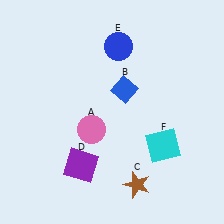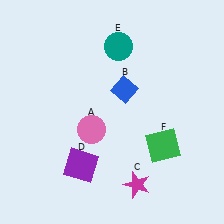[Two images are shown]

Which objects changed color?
C changed from brown to magenta. E changed from blue to teal. F changed from cyan to green.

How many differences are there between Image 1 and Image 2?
There are 3 differences between the two images.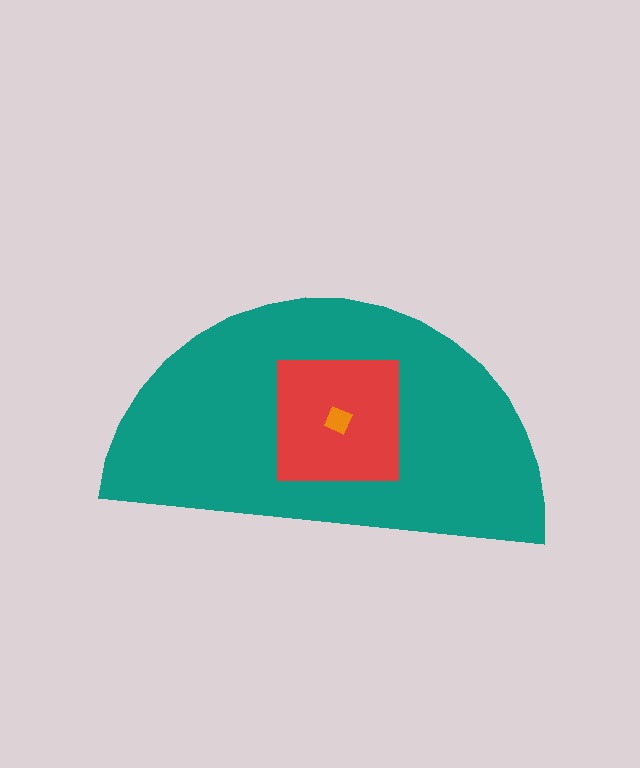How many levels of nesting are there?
3.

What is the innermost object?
The orange diamond.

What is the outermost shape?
The teal semicircle.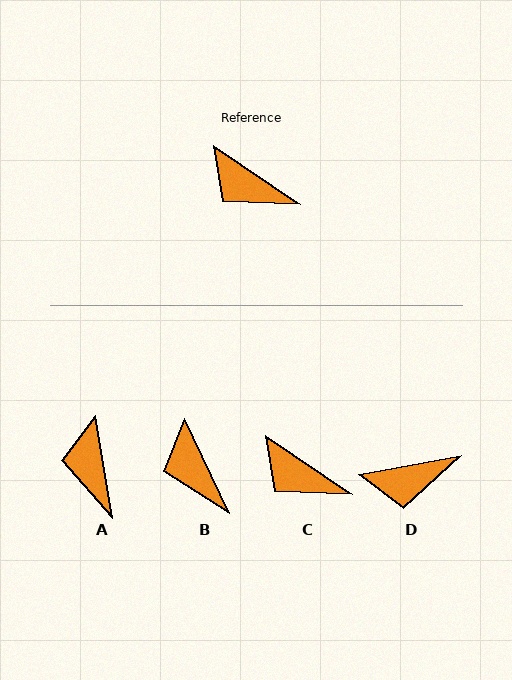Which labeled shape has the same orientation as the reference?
C.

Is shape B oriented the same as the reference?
No, it is off by about 30 degrees.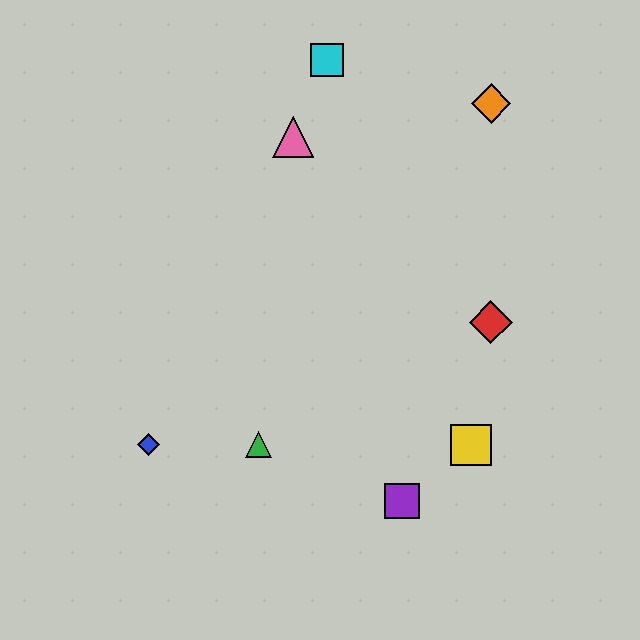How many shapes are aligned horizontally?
3 shapes (the blue diamond, the green triangle, the yellow square) are aligned horizontally.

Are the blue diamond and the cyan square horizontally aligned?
No, the blue diamond is at y≈445 and the cyan square is at y≈60.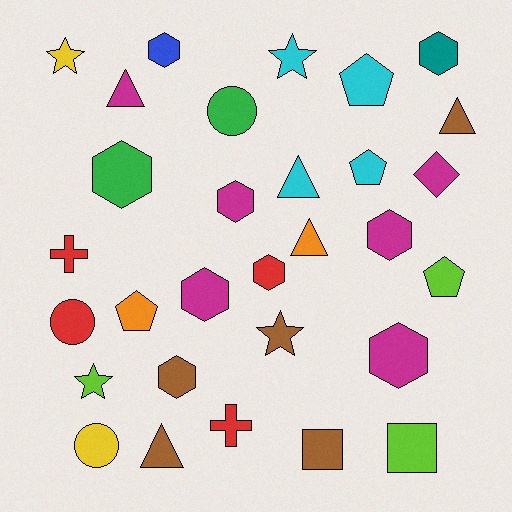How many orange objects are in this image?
There are 2 orange objects.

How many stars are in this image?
There are 4 stars.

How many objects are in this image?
There are 30 objects.